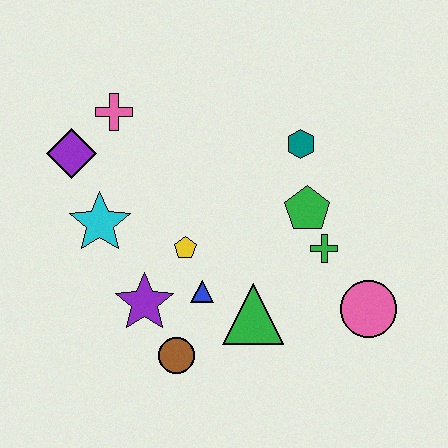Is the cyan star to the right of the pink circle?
No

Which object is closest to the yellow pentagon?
The blue triangle is closest to the yellow pentagon.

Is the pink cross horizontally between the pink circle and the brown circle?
No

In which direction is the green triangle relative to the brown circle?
The green triangle is to the right of the brown circle.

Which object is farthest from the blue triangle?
The pink cross is farthest from the blue triangle.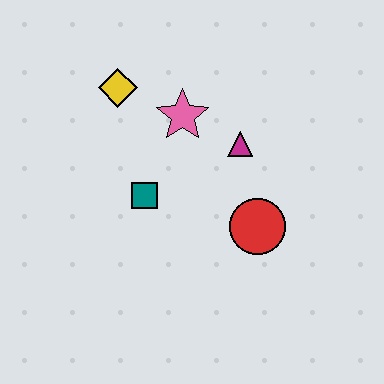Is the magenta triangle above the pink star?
No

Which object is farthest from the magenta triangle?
The yellow diamond is farthest from the magenta triangle.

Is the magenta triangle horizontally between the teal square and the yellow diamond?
No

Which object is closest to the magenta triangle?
The pink star is closest to the magenta triangle.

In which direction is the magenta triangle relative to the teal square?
The magenta triangle is to the right of the teal square.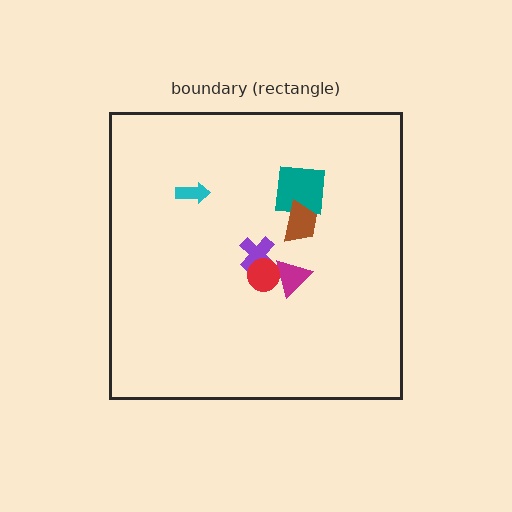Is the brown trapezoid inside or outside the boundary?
Inside.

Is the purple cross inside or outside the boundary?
Inside.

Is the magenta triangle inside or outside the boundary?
Inside.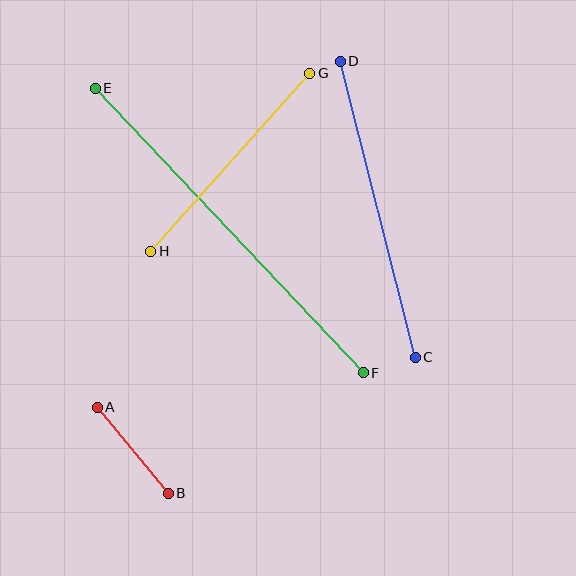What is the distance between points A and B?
The distance is approximately 111 pixels.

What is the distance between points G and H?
The distance is approximately 239 pixels.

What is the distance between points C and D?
The distance is approximately 306 pixels.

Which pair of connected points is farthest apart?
Points E and F are farthest apart.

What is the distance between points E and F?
The distance is approximately 391 pixels.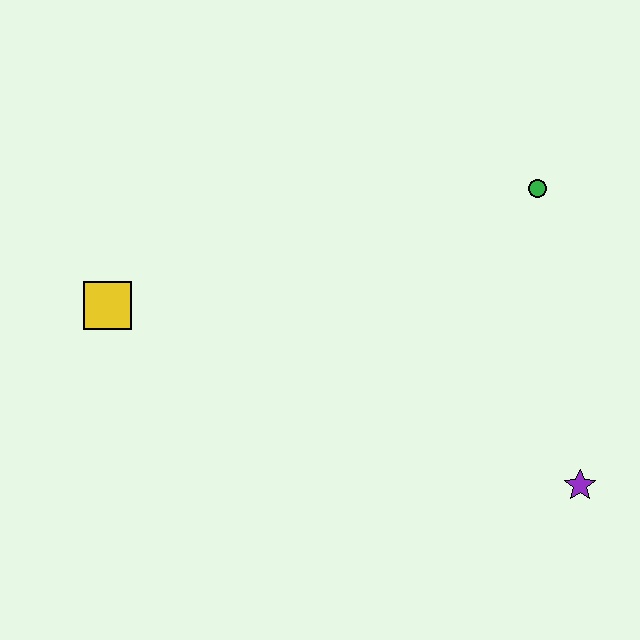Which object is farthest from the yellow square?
The purple star is farthest from the yellow square.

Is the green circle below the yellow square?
No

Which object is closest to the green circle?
The purple star is closest to the green circle.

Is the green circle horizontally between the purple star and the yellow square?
Yes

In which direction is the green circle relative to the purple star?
The green circle is above the purple star.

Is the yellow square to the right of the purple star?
No